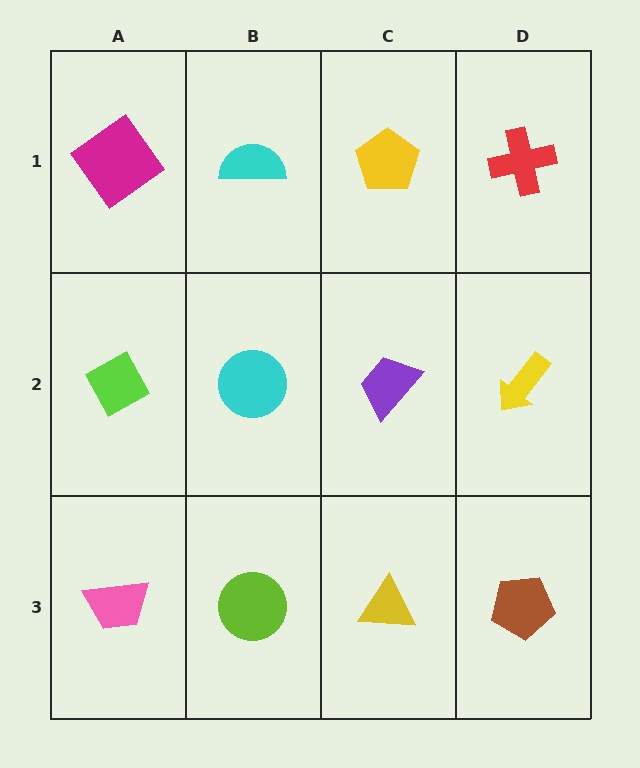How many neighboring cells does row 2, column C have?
4.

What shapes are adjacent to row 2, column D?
A red cross (row 1, column D), a brown pentagon (row 3, column D), a purple trapezoid (row 2, column C).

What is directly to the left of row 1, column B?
A magenta diamond.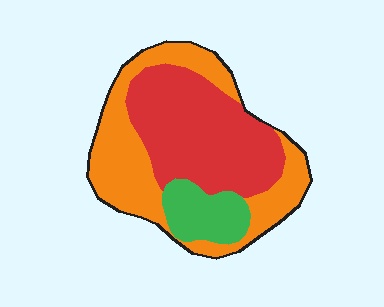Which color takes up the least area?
Green, at roughly 15%.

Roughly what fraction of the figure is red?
Red covers around 45% of the figure.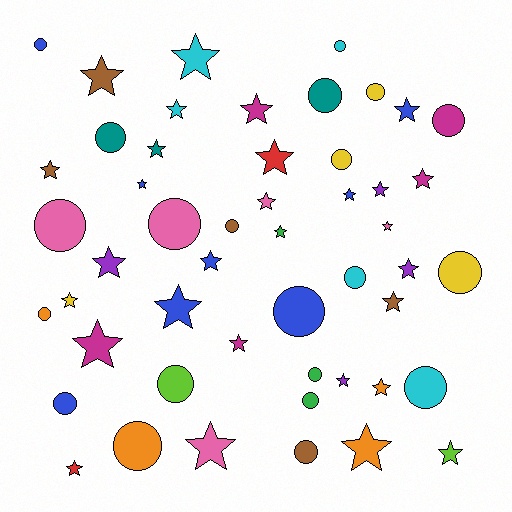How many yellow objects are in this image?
There are 4 yellow objects.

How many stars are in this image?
There are 29 stars.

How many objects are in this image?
There are 50 objects.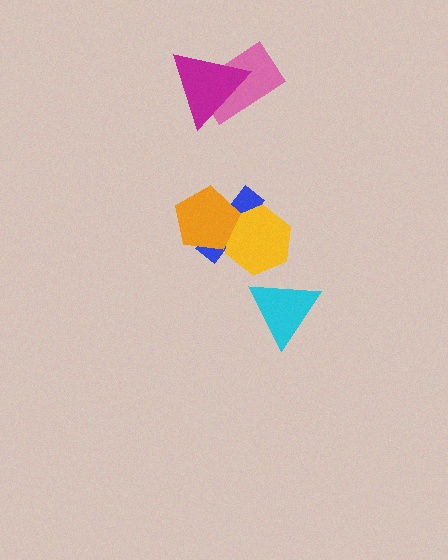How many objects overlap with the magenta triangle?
1 object overlaps with the magenta triangle.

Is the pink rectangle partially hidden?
Yes, it is partially covered by another shape.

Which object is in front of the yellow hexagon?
The orange pentagon is in front of the yellow hexagon.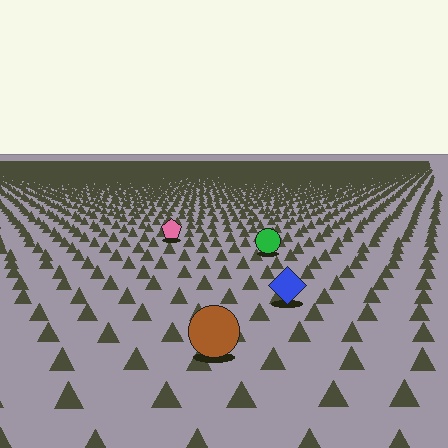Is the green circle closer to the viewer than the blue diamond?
No. The blue diamond is closer — you can tell from the texture gradient: the ground texture is coarser near it.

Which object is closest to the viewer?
The brown circle is closest. The texture marks near it are larger and more spread out.